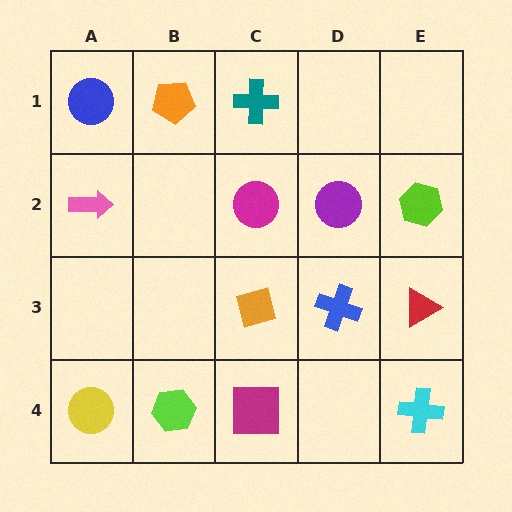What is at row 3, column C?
An orange square.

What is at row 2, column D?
A purple circle.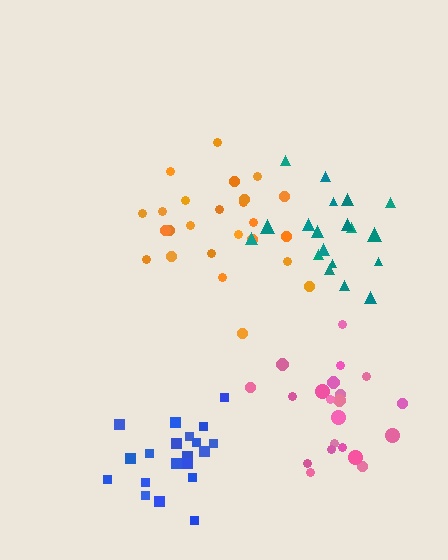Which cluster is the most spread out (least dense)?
Orange.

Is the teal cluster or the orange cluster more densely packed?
Teal.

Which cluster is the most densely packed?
Blue.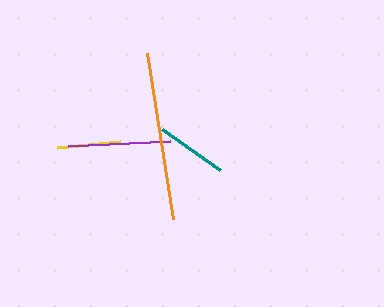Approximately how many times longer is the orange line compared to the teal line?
The orange line is approximately 2.4 times the length of the teal line.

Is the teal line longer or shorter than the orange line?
The orange line is longer than the teal line.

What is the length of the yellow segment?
The yellow segment is approximately 64 pixels long.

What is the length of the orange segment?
The orange segment is approximately 168 pixels long.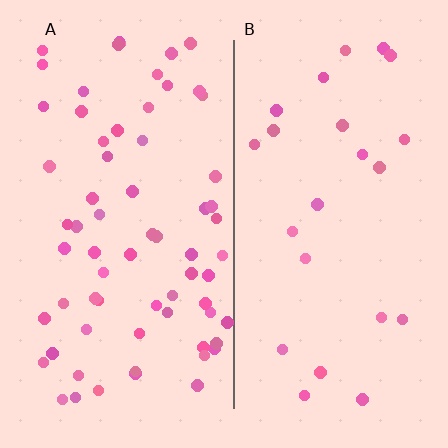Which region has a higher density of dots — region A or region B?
A (the left).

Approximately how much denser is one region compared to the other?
Approximately 2.9× — region A over region B.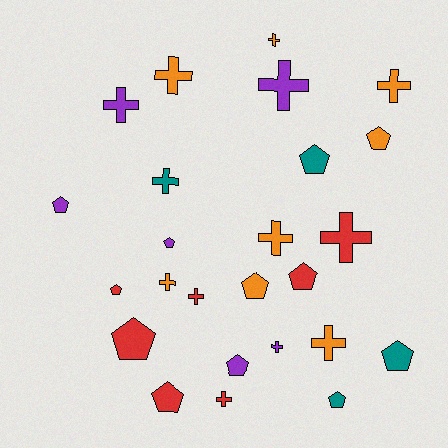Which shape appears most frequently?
Cross, with 13 objects.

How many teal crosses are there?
There is 1 teal cross.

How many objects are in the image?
There are 25 objects.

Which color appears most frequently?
Orange, with 8 objects.